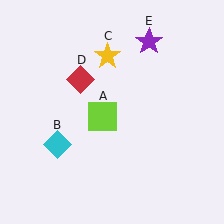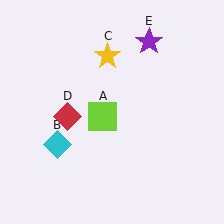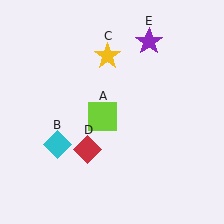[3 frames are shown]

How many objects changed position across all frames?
1 object changed position: red diamond (object D).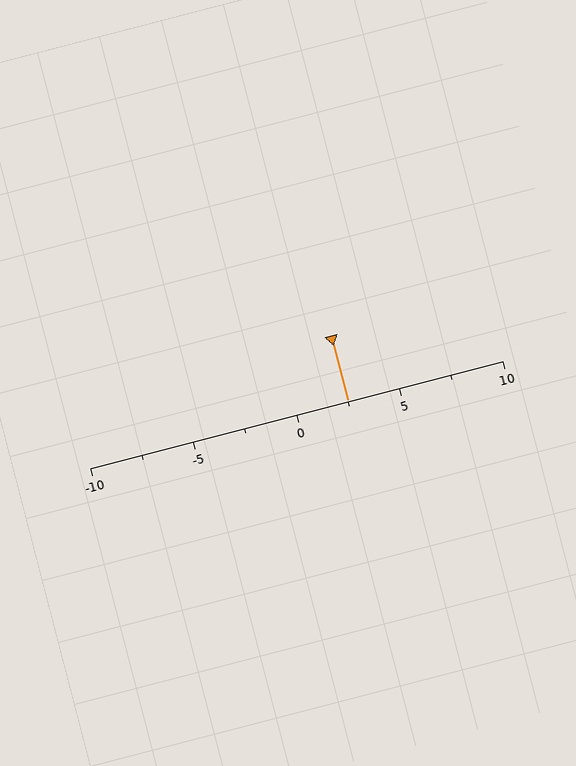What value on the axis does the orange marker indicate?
The marker indicates approximately 2.5.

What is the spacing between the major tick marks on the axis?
The major ticks are spaced 5 apart.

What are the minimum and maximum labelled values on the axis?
The axis runs from -10 to 10.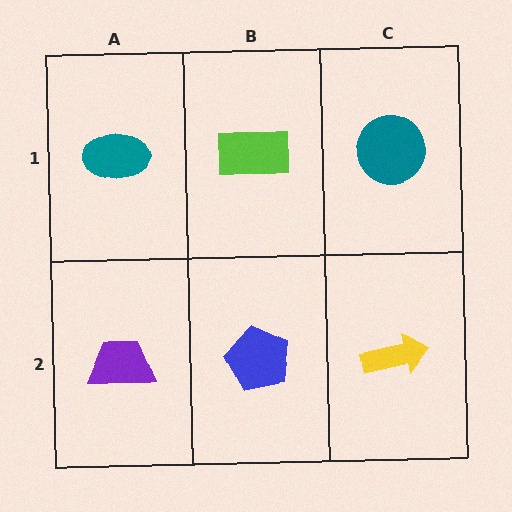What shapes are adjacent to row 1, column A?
A purple trapezoid (row 2, column A), a lime rectangle (row 1, column B).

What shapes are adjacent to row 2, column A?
A teal ellipse (row 1, column A), a blue pentagon (row 2, column B).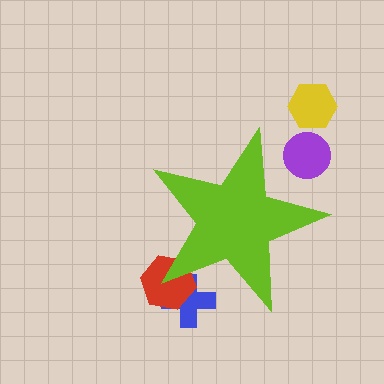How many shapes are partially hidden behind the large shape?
3 shapes are partially hidden.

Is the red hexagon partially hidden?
Yes, the red hexagon is partially hidden behind the lime star.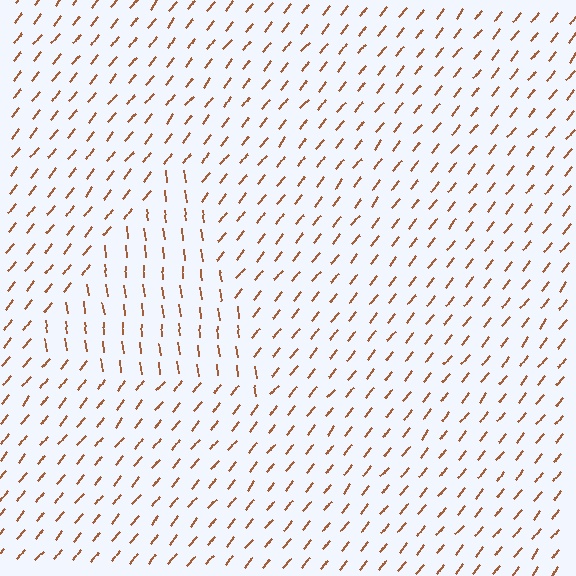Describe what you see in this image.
The image is filled with small brown line segments. A triangle region in the image has lines oriented differently from the surrounding lines, creating a visible texture boundary.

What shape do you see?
I see a triangle.